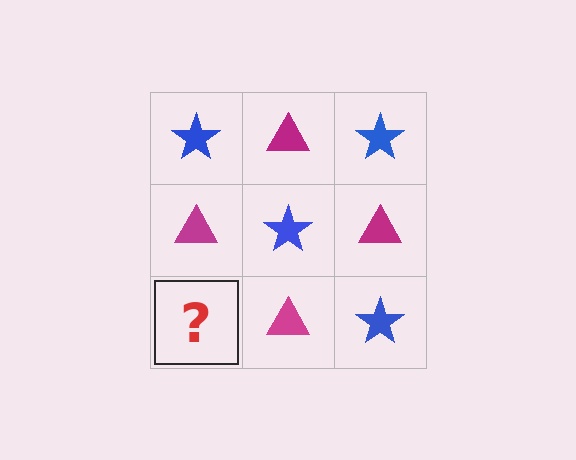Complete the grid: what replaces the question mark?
The question mark should be replaced with a blue star.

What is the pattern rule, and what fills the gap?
The rule is that it alternates blue star and magenta triangle in a checkerboard pattern. The gap should be filled with a blue star.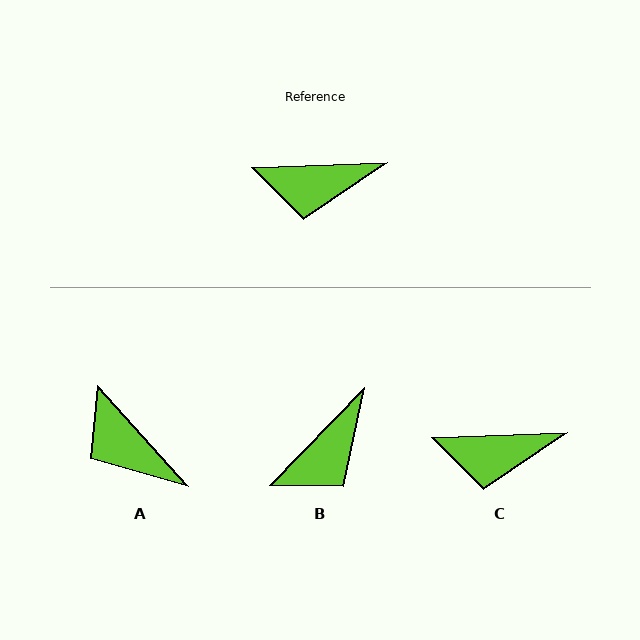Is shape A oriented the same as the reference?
No, it is off by about 50 degrees.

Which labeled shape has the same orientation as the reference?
C.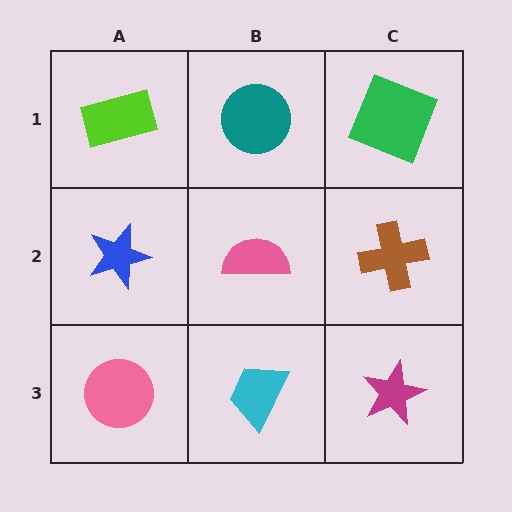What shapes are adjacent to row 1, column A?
A blue star (row 2, column A), a teal circle (row 1, column B).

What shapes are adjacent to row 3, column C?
A brown cross (row 2, column C), a cyan trapezoid (row 3, column B).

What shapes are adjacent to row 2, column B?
A teal circle (row 1, column B), a cyan trapezoid (row 3, column B), a blue star (row 2, column A), a brown cross (row 2, column C).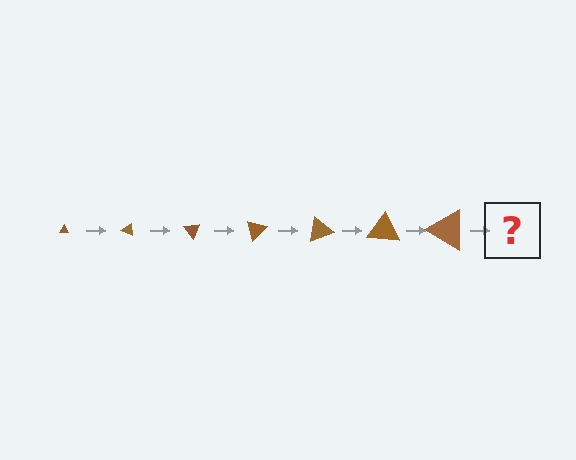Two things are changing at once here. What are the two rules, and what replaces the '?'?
The two rules are that the triangle grows larger each step and it rotates 25 degrees each step. The '?' should be a triangle, larger than the previous one and rotated 175 degrees from the start.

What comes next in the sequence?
The next element should be a triangle, larger than the previous one and rotated 175 degrees from the start.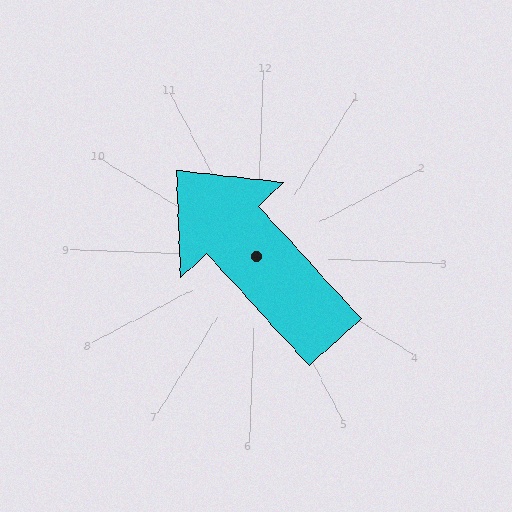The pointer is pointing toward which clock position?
Roughly 11 o'clock.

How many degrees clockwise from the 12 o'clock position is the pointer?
Approximately 315 degrees.